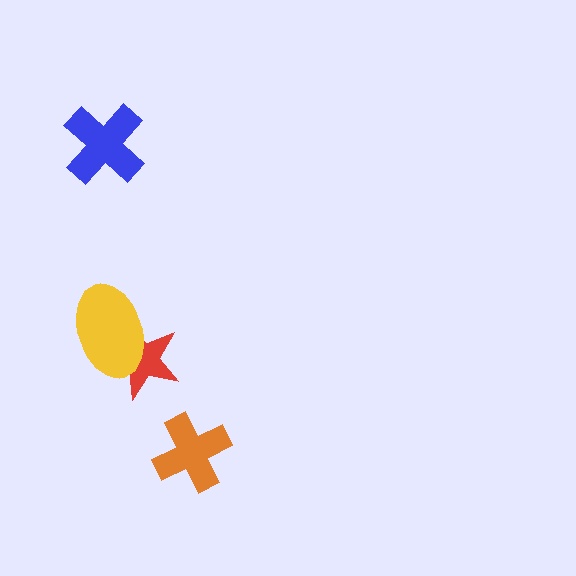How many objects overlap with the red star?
1 object overlaps with the red star.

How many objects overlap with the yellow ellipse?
1 object overlaps with the yellow ellipse.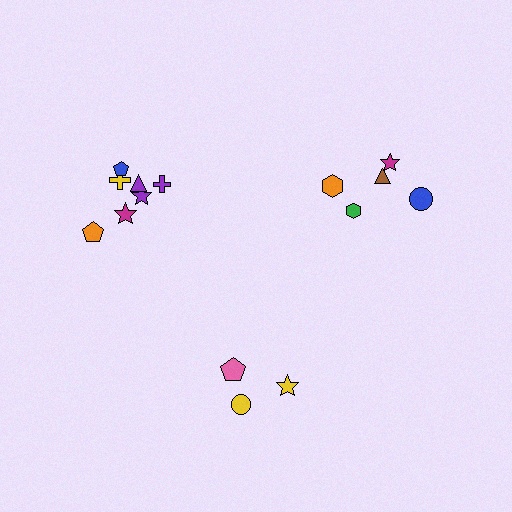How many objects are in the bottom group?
There are 3 objects.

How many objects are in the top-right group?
There are 5 objects.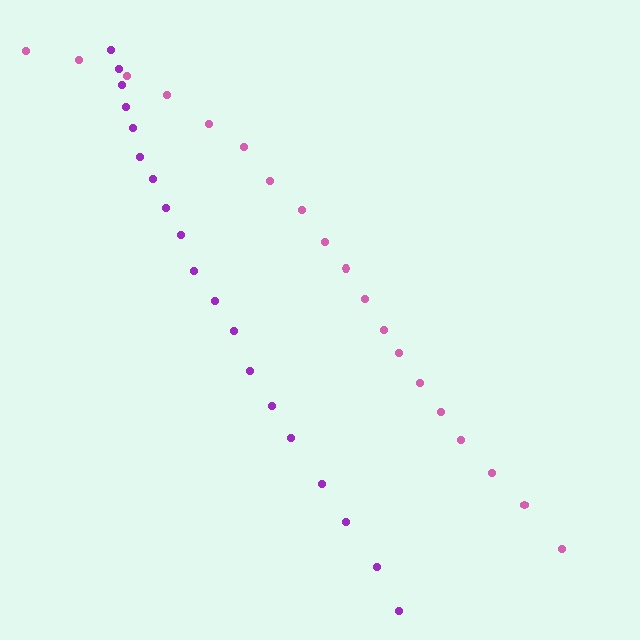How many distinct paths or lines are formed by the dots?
There are 2 distinct paths.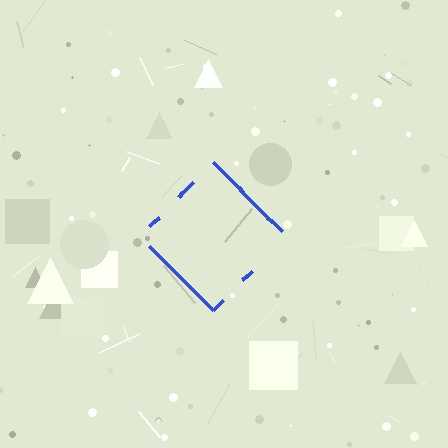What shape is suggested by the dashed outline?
The dashed outline suggests a diamond.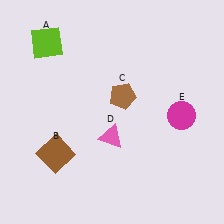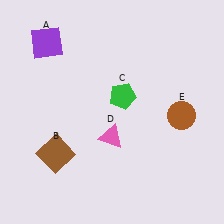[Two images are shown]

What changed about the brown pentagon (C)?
In Image 1, C is brown. In Image 2, it changed to green.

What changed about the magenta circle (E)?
In Image 1, E is magenta. In Image 2, it changed to brown.